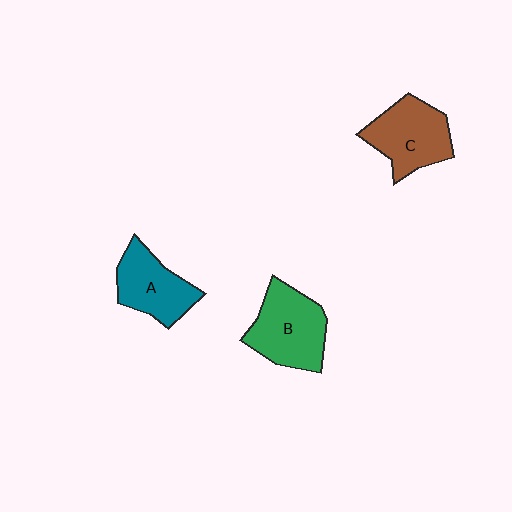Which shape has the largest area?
Shape B (green).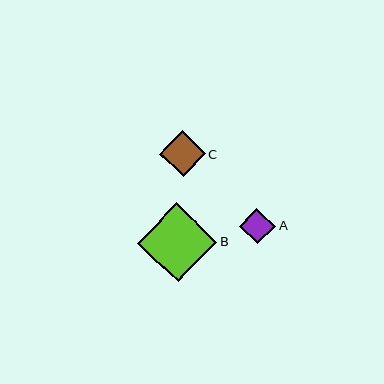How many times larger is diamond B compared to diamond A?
Diamond B is approximately 2.2 times the size of diamond A.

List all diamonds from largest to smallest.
From largest to smallest: B, C, A.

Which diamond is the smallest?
Diamond A is the smallest with a size of approximately 36 pixels.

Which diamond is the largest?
Diamond B is the largest with a size of approximately 79 pixels.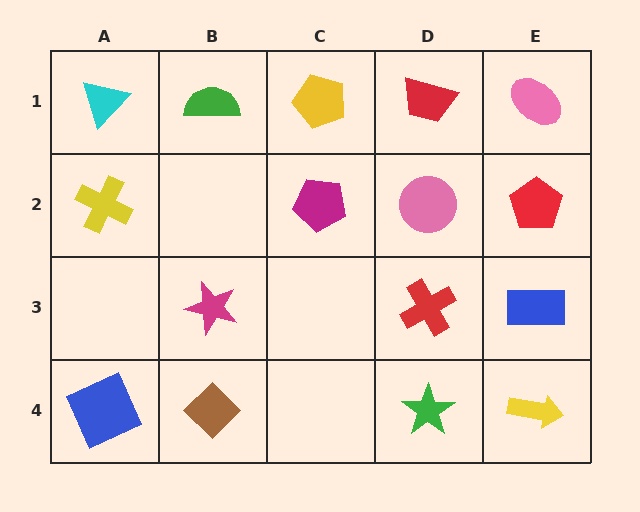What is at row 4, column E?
A yellow arrow.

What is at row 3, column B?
A magenta star.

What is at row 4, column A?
A blue square.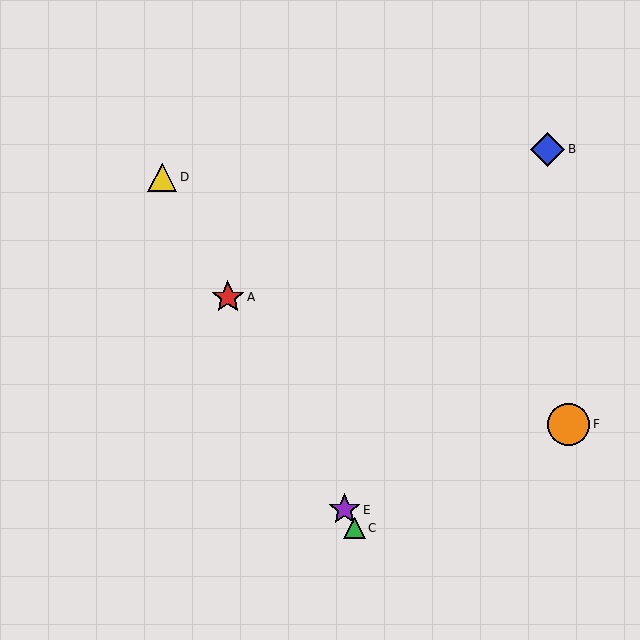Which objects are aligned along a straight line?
Objects A, C, D, E are aligned along a straight line.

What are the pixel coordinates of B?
Object B is at (548, 149).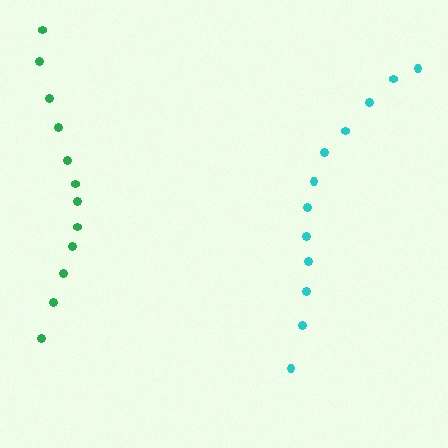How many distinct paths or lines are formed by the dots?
There are 2 distinct paths.